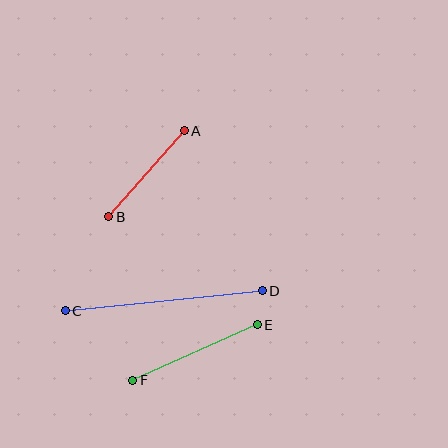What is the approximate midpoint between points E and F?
The midpoint is at approximately (195, 353) pixels.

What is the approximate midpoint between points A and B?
The midpoint is at approximately (147, 174) pixels.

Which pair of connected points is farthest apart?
Points C and D are farthest apart.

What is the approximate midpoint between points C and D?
The midpoint is at approximately (164, 301) pixels.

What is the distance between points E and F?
The distance is approximately 137 pixels.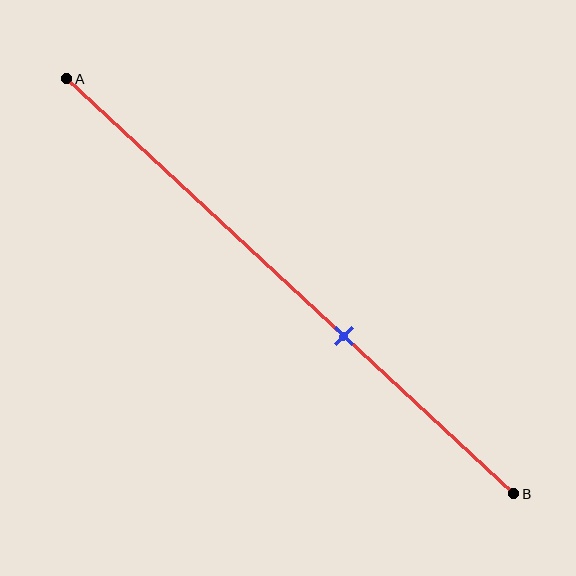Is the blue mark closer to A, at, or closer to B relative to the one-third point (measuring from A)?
The blue mark is closer to point B than the one-third point of segment AB.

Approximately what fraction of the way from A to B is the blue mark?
The blue mark is approximately 60% of the way from A to B.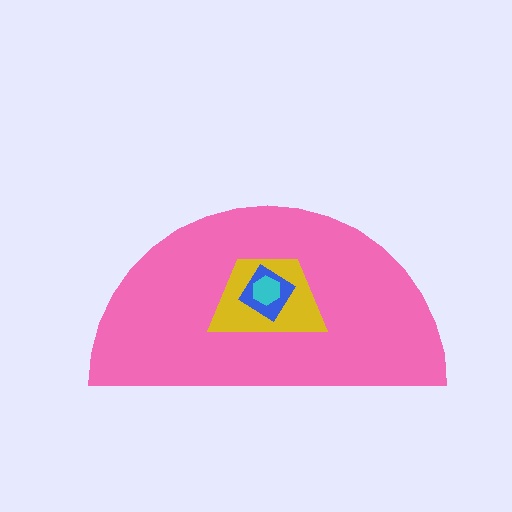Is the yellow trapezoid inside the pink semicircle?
Yes.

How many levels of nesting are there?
4.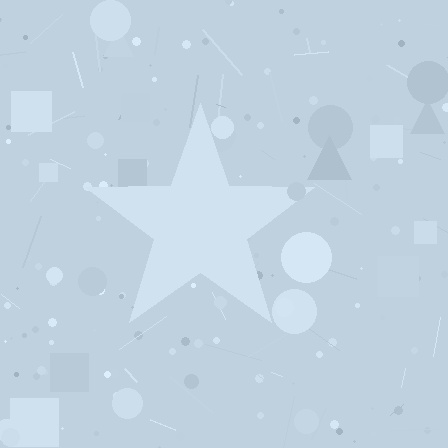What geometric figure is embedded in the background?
A star is embedded in the background.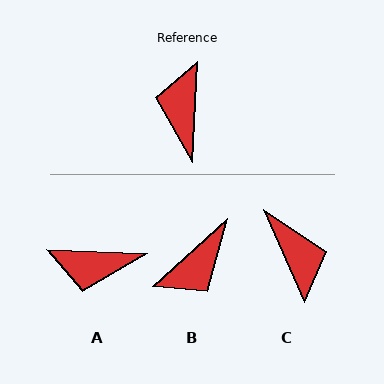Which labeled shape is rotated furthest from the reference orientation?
C, about 154 degrees away.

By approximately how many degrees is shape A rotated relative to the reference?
Approximately 90 degrees counter-clockwise.